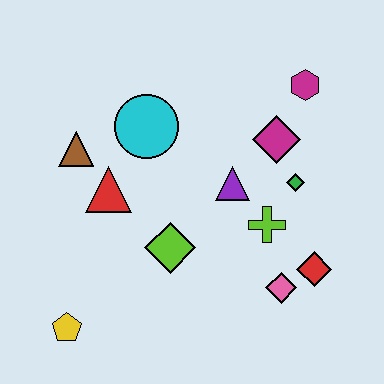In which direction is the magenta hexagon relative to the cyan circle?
The magenta hexagon is to the right of the cyan circle.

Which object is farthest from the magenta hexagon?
The yellow pentagon is farthest from the magenta hexagon.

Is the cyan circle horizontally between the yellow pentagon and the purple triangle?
Yes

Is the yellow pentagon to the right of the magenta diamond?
No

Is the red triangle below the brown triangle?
Yes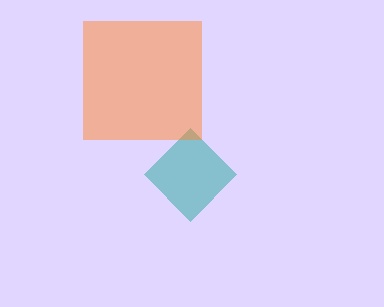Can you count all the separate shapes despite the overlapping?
Yes, there are 2 separate shapes.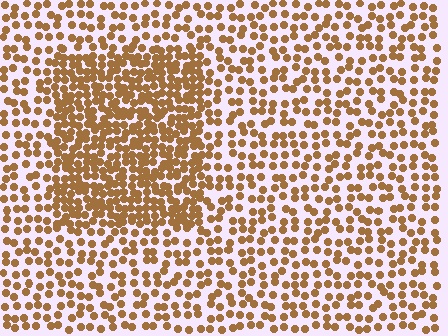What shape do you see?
I see a rectangle.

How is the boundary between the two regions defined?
The boundary is defined by a change in element density (approximately 2.0x ratio). All elements are the same color, size, and shape.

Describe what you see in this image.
The image contains small brown elements arranged at two different densities. A rectangle-shaped region is visible where the elements are more densely packed than the surrounding area.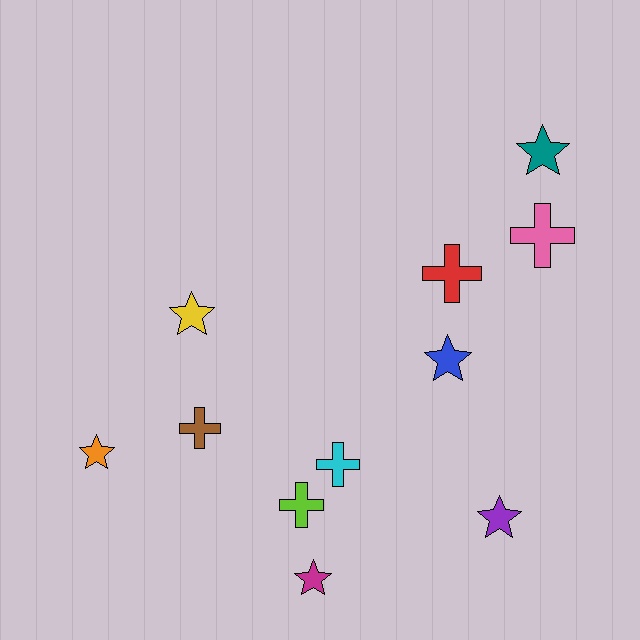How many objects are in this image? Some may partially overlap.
There are 11 objects.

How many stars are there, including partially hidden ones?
There are 6 stars.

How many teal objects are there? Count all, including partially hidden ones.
There is 1 teal object.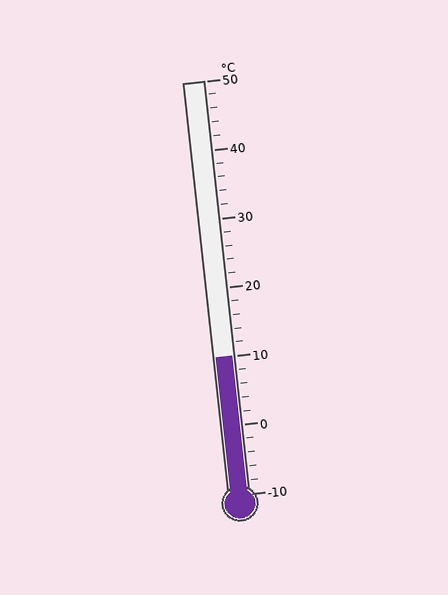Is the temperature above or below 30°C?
The temperature is below 30°C.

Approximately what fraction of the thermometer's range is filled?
The thermometer is filled to approximately 35% of its range.